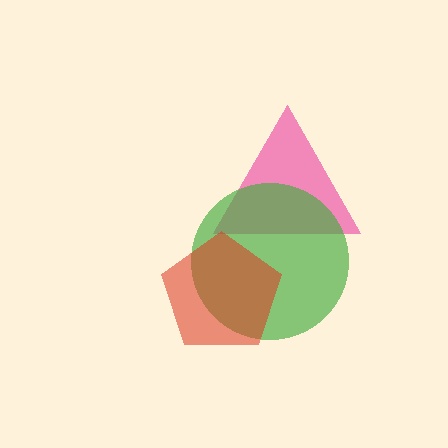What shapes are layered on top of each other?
The layered shapes are: a pink triangle, a green circle, a red pentagon.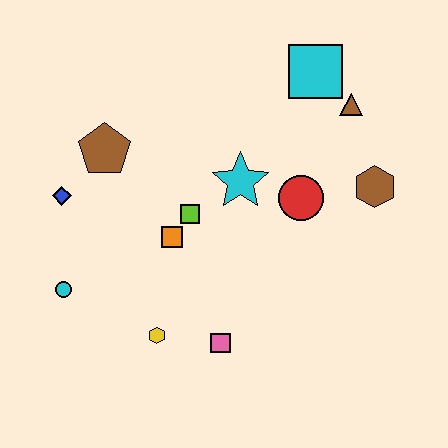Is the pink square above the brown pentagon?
No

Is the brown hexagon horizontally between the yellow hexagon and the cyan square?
No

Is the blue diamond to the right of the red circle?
No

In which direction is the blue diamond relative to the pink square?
The blue diamond is to the left of the pink square.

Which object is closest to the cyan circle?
The blue diamond is closest to the cyan circle.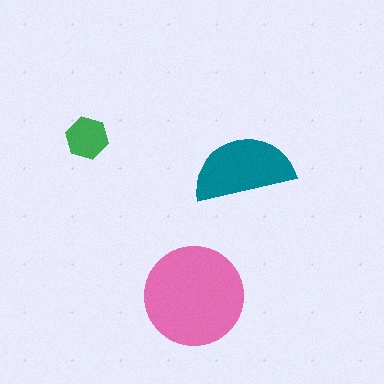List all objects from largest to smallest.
The pink circle, the teal semicircle, the green hexagon.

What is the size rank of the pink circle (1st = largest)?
1st.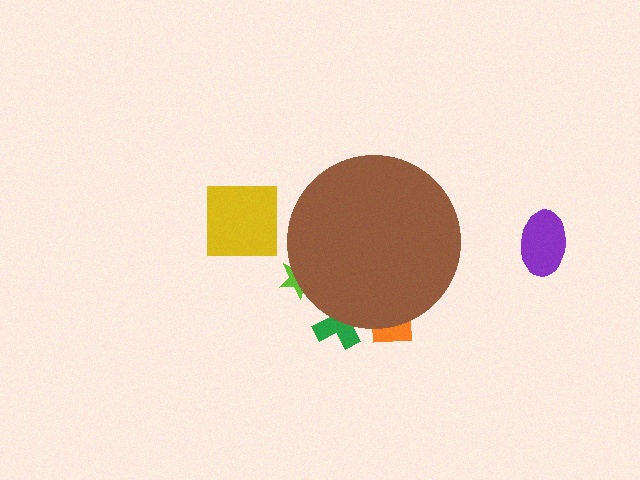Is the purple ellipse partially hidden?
No, the purple ellipse is fully visible.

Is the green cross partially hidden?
Yes, the green cross is partially hidden behind the brown circle.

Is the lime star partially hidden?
Yes, the lime star is partially hidden behind the brown circle.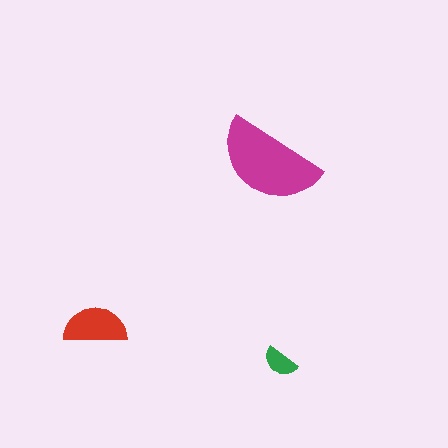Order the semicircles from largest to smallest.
the magenta one, the red one, the green one.